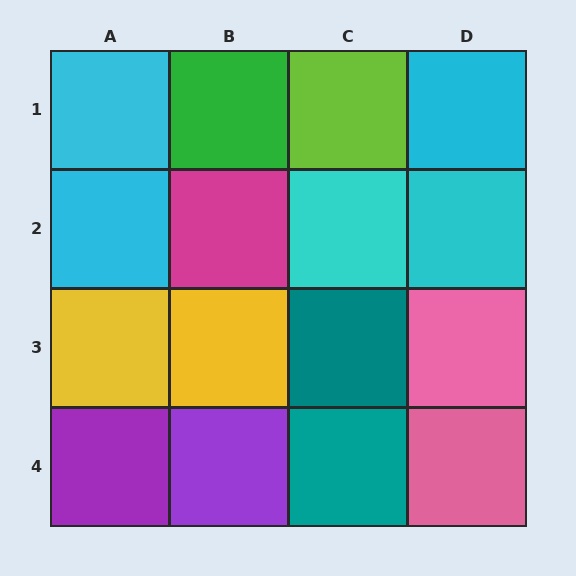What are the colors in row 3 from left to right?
Yellow, yellow, teal, pink.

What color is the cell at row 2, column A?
Cyan.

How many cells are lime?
1 cell is lime.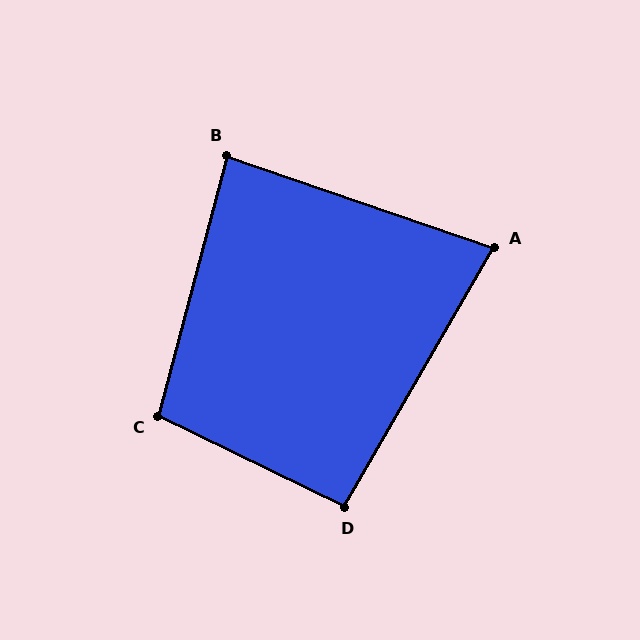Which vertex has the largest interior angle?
C, at approximately 101 degrees.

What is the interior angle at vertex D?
Approximately 94 degrees (approximately right).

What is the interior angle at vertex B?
Approximately 86 degrees (approximately right).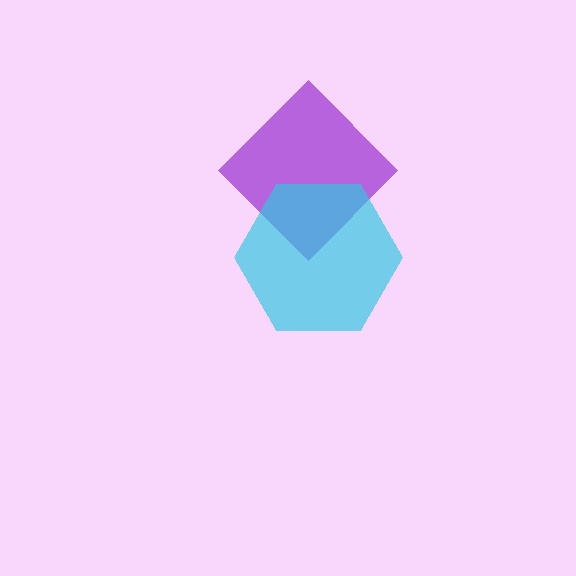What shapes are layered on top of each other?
The layered shapes are: a purple diamond, a cyan hexagon.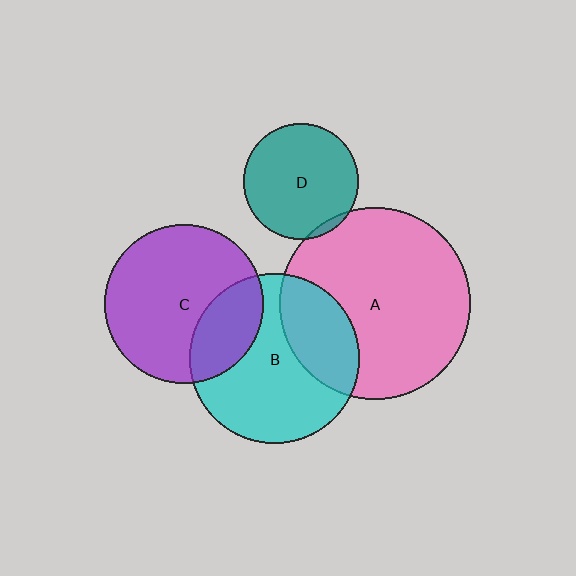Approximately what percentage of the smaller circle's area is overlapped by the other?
Approximately 5%.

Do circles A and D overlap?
Yes.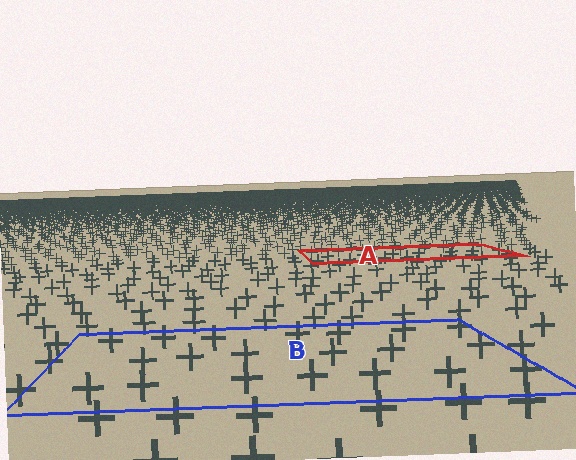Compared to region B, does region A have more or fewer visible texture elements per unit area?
Region A has more texture elements per unit area — they are packed more densely because it is farther away.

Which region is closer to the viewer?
Region B is closer. The texture elements there are larger and more spread out.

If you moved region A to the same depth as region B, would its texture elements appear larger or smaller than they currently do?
They would appear larger. At a closer depth, the same texture elements are projected at a bigger on-screen size.